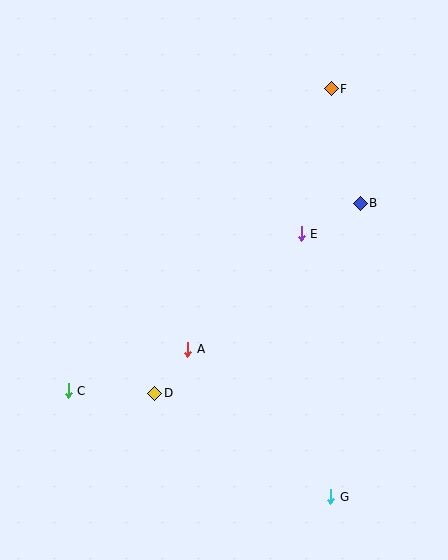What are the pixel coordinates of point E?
Point E is at (301, 234).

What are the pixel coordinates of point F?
Point F is at (331, 89).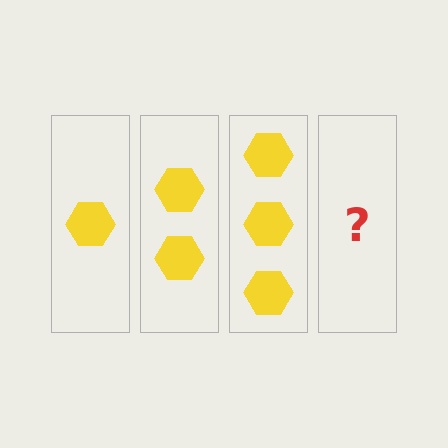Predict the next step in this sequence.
The next step is 4 hexagons.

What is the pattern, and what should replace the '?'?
The pattern is that each step adds one more hexagon. The '?' should be 4 hexagons.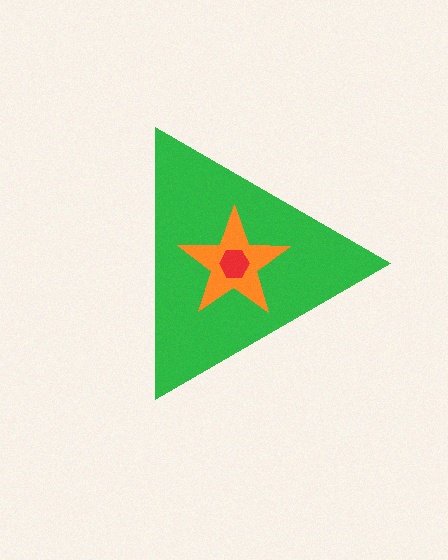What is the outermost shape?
The green triangle.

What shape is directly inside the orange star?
The red hexagon.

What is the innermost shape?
The red hexagon.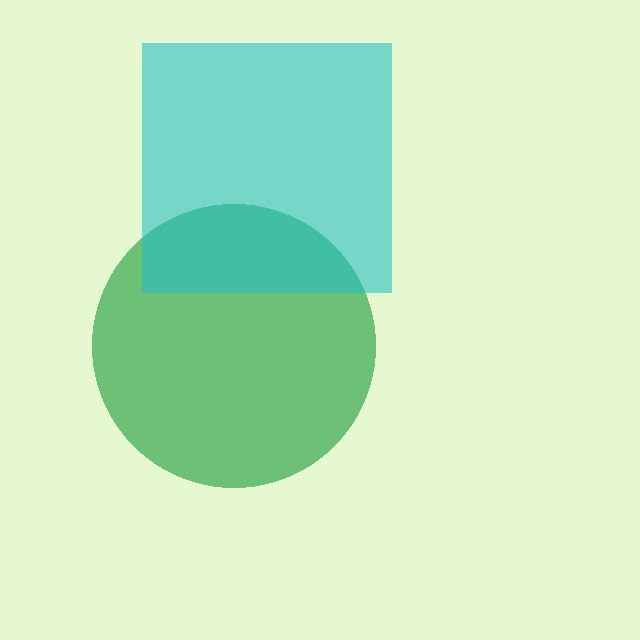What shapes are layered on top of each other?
The layered shapes are: a green circle, a cyan square.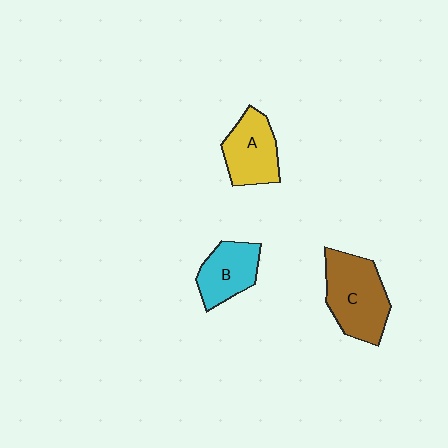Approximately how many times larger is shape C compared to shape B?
Approximately 1.5 times.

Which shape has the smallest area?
Shape B (cyan).